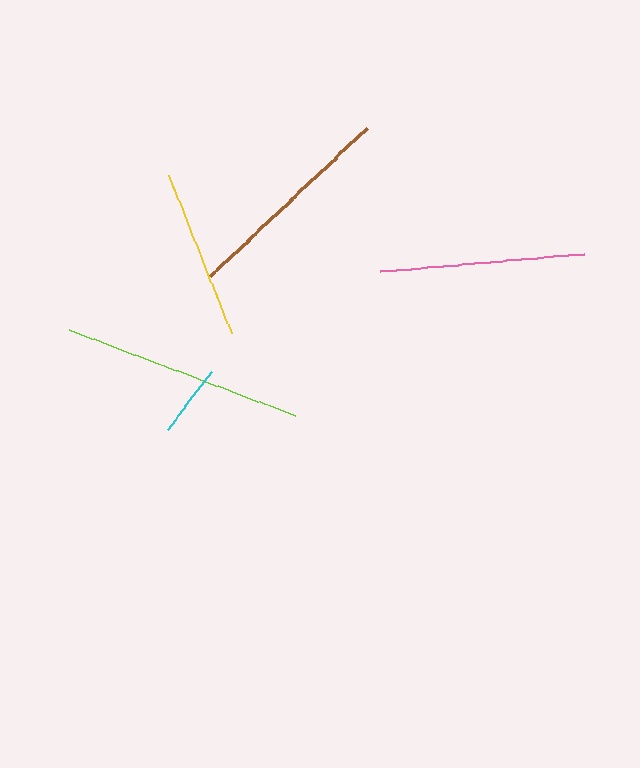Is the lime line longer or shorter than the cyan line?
The lime line is longer than the cyan line.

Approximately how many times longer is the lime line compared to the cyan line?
The lime line is approximately 3.3 times the length of the cyan line.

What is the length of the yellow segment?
The yellow segment is approximately 170 pixels long.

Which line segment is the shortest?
The cyan line is the shortest at approximately 73 pixels.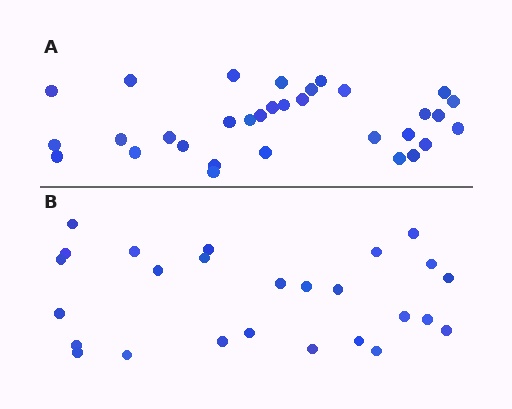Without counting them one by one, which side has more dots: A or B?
Region A (the top region) has more dots.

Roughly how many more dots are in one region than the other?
Region A has about 6 more dots than region B.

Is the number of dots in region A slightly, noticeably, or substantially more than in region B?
Region A has only slightly more — the two regions are fairly close. The ratio is roughly 1.2 to 1.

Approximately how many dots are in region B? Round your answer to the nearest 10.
About 30 dots. (The exact count is 26, which rounds to 30.)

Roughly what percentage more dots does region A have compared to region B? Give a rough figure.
About 25% more.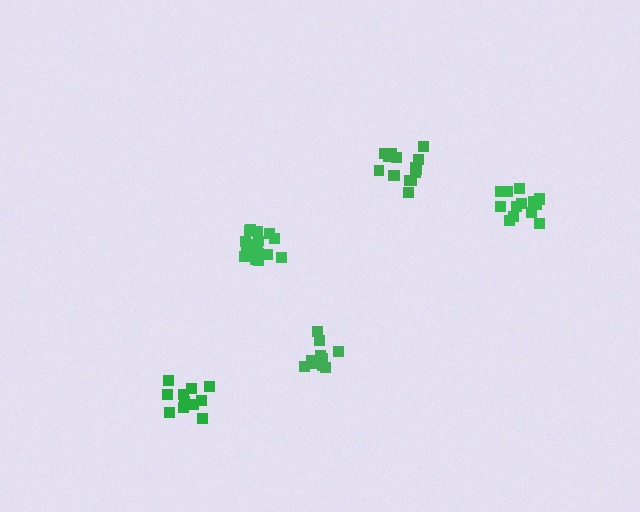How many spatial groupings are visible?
There are 5 spatial groupings.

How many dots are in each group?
Group 1: 11 dots, Group 2: 11 dots, Group 3: 14 dots, Group 4: 17 dots, Group 5: 15 dots (68 total).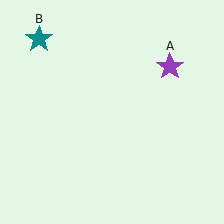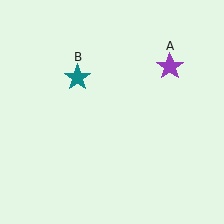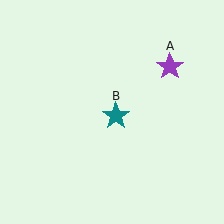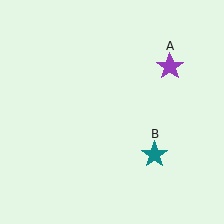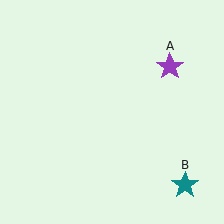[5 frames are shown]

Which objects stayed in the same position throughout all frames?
Purple star (object A) remained stationary.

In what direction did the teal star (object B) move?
The teal star (object B) moved down and to the right.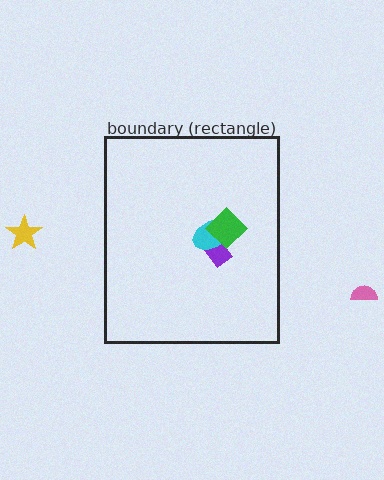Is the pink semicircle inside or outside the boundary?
Outside.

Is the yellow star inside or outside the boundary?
Outside.